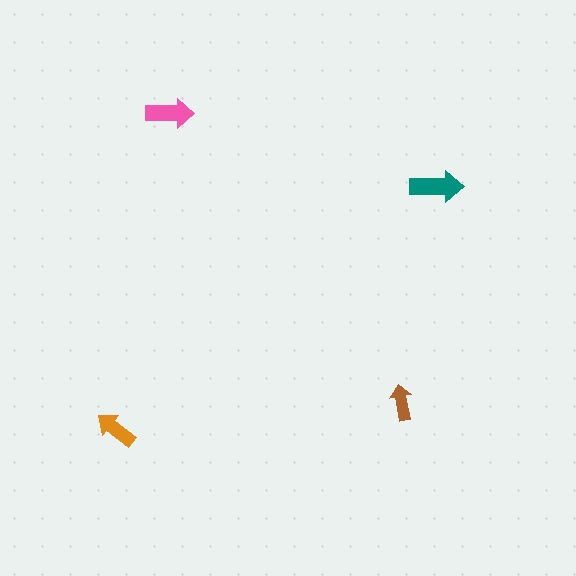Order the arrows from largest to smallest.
the teal one, the pink one, the orange one, the brown one.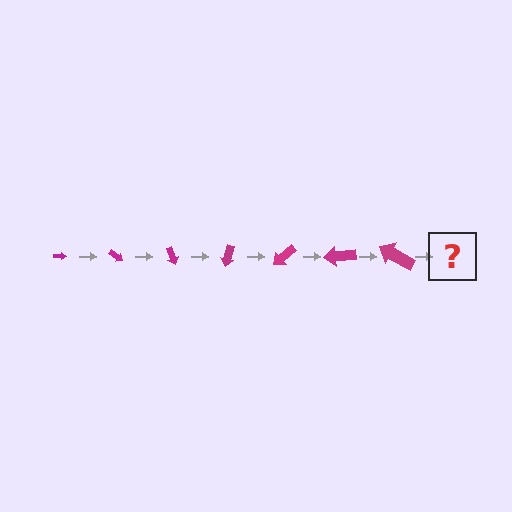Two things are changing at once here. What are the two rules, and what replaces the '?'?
The two rules are that the arrow grows larger each step and it rotates 35 degrees each step. The '?' should be an arrow, larger than the previous one and rotated 245 degrees from the start.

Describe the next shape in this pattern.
It should be an arrow, larger than the previous one and rotated 245 degrees from the start.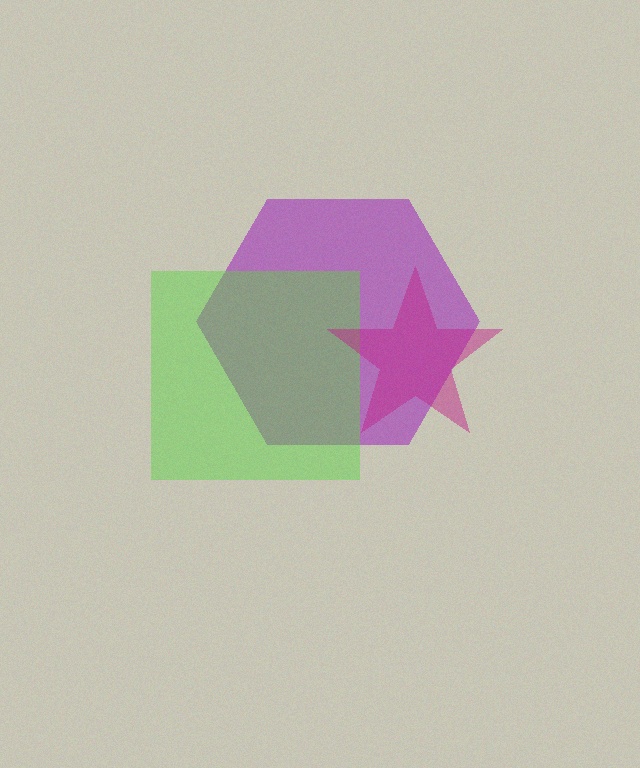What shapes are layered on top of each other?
The layered shapes are: a purple hexagon, a lime square, a magenta star.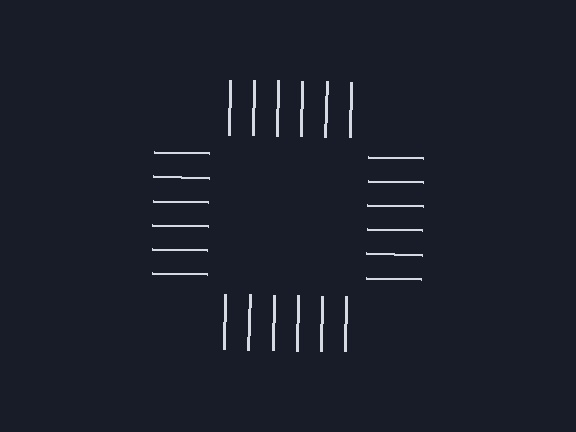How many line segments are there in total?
24 — 6 along each of the 4 edges.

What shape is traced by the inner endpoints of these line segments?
An illusory square — the line segments terminate on its edges but no continuous stroke is drawn.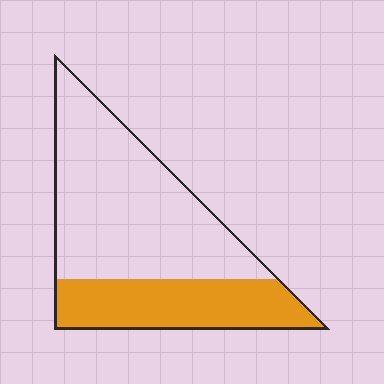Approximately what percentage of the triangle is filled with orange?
Approximately 35%.